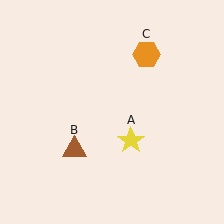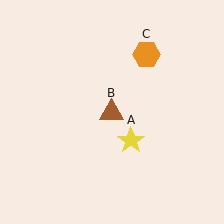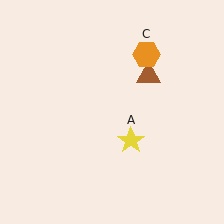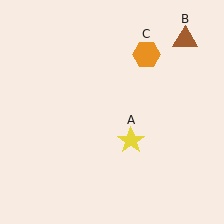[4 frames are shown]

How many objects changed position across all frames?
1 object changed position: brown triangle (object B).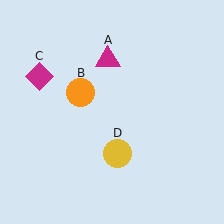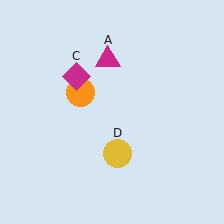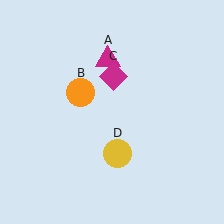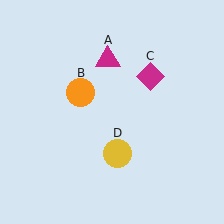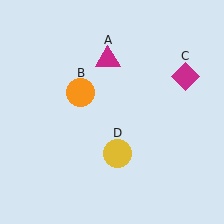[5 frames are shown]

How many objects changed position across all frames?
1 object changed position: magenta diamond (object C).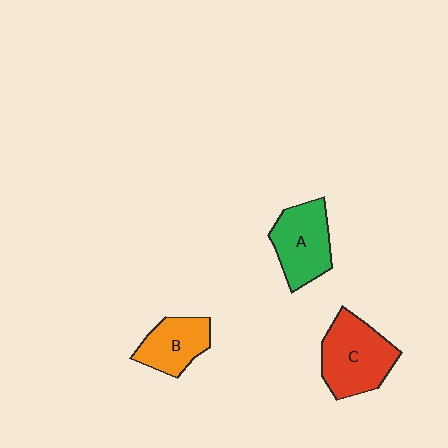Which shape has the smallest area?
Shape B (orange).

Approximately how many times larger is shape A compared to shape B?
Approximately 1.2 times.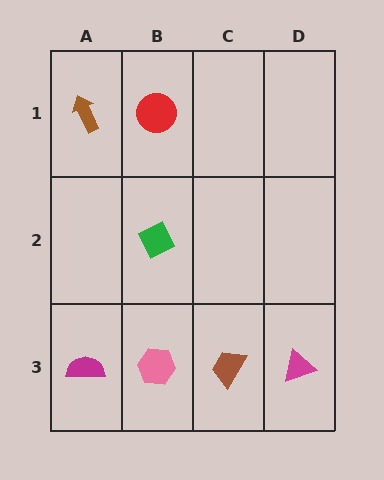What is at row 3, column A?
A magenta semicircle.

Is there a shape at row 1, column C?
No, that cell is empty.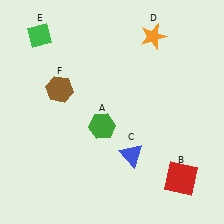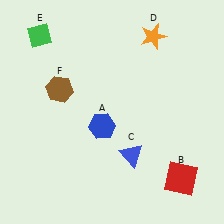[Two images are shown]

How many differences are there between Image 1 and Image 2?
There is 1 difference between the two images.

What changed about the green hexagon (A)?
In Image 1, A is green. In Image 2, it changed to blue.